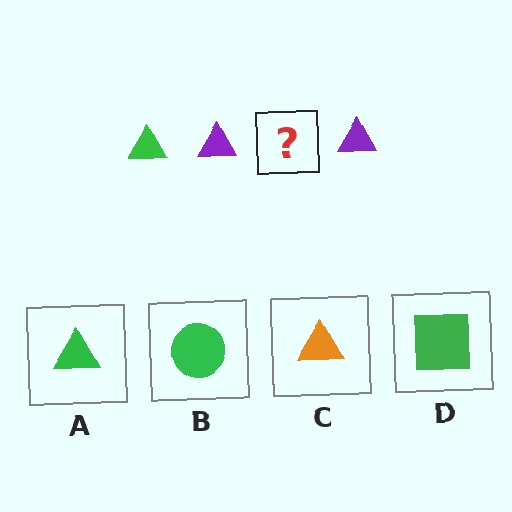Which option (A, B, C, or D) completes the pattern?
A.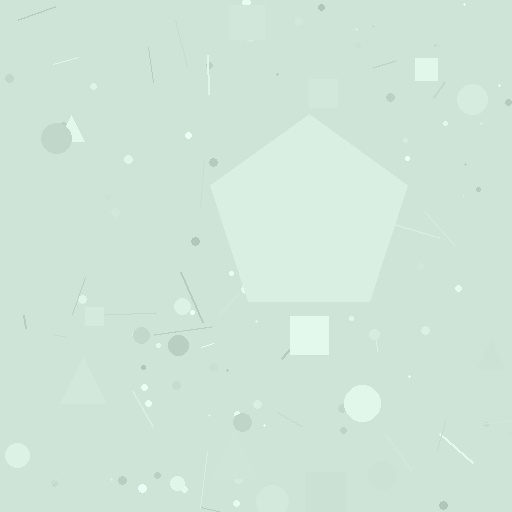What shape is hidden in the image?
A pentagon is hidden in the image.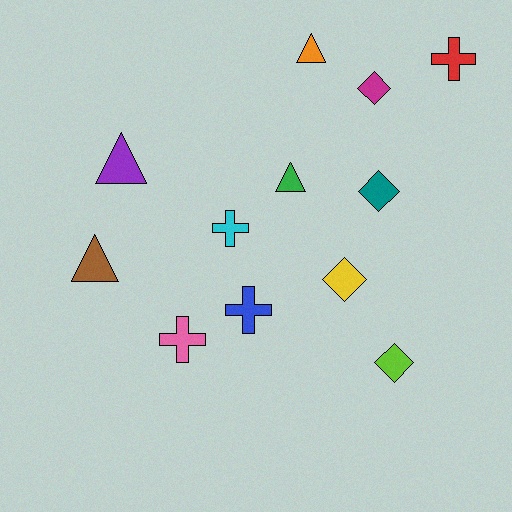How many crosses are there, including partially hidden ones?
There are 4 crosses.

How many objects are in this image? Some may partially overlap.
There are 12 objects.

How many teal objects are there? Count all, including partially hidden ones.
There is 1 teal object.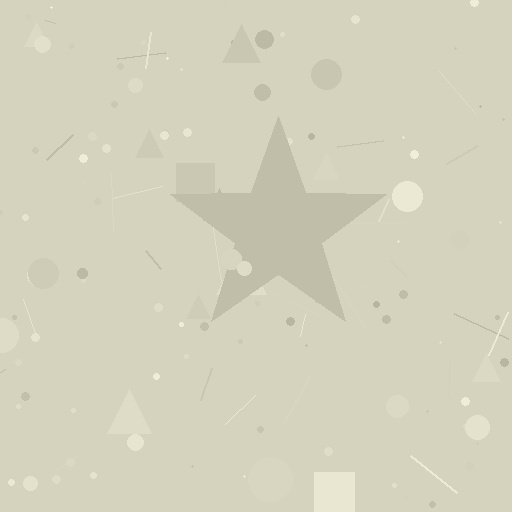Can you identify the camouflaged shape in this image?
The camouflaged shape is a star.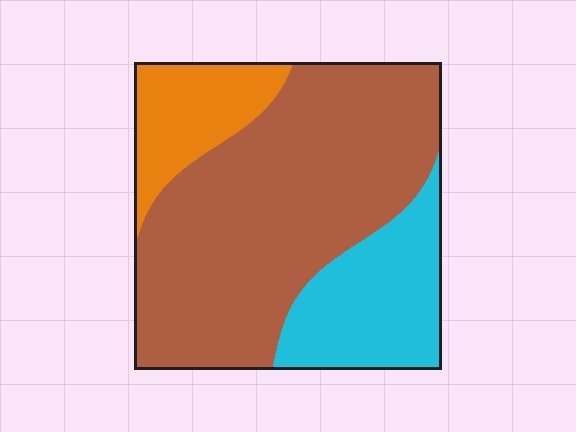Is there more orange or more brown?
Brown.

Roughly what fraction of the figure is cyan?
Cyan covers around 20% of the figure.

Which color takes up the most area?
Brown, at roughly 65%.